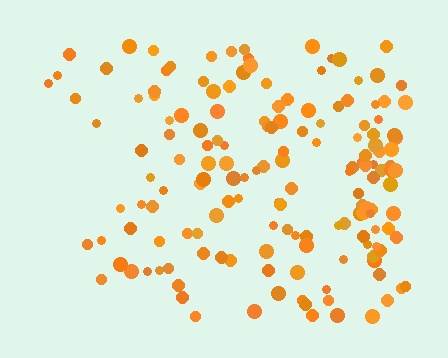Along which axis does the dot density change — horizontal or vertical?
Horizontal.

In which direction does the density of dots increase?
From left to right, with the right side densest.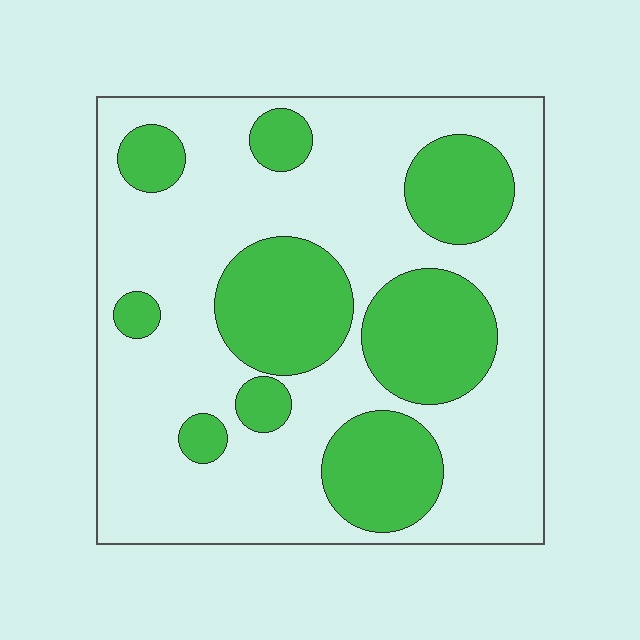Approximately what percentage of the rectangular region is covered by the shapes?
Approximately 30%.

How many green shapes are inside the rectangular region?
9.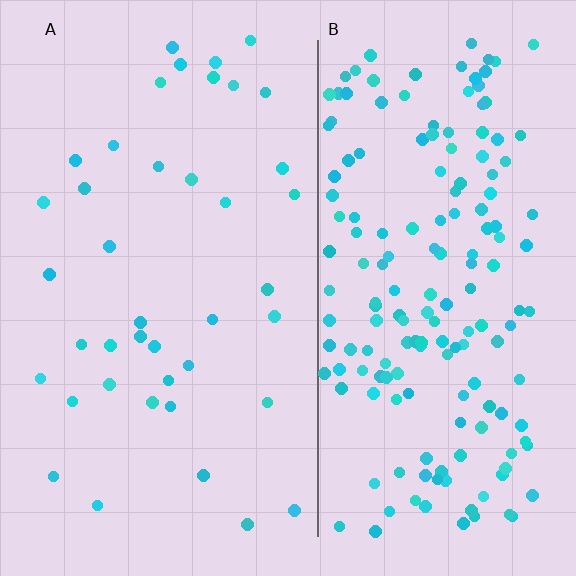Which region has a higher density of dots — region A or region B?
B (the right).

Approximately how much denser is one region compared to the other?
Approximately 4.4× — region B over region A.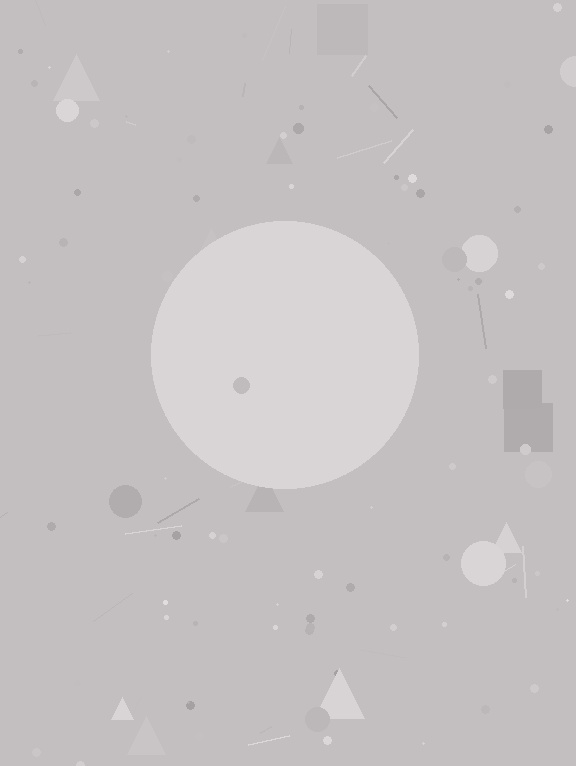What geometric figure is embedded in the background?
A circle is embedded in the background.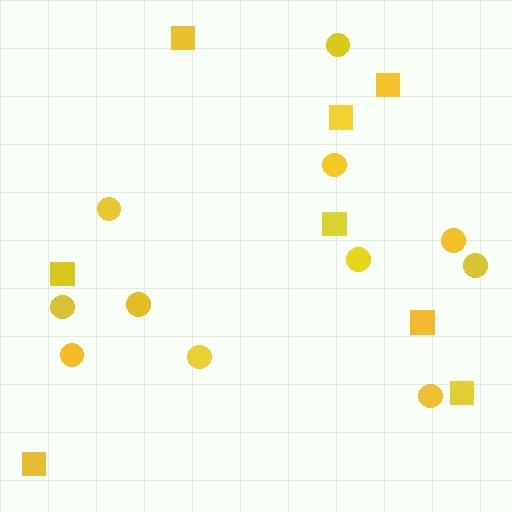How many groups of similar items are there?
There are 2 groups: one group of circles (11) and one group of squares (8).